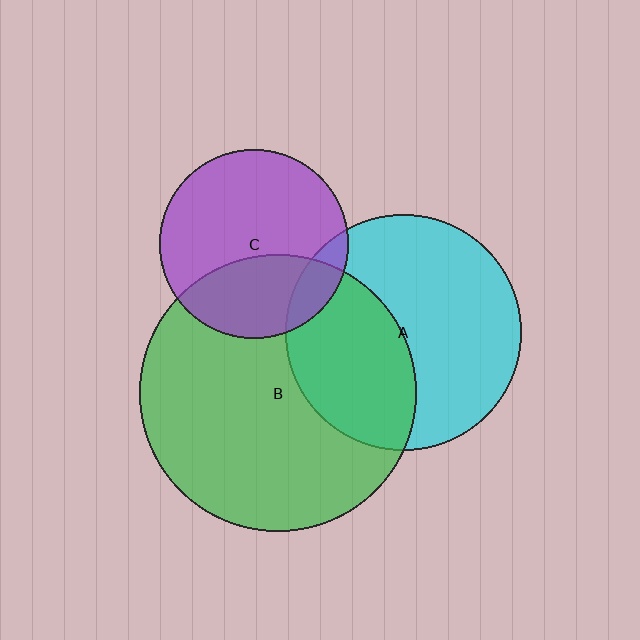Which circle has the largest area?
Circle B (green).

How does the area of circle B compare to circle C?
Approximately 2.2 times.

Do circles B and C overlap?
Yes.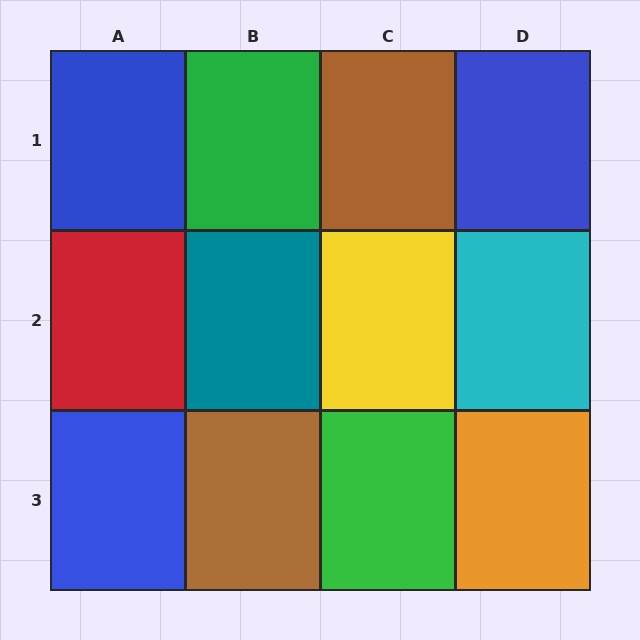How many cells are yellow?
1 cell is yellow.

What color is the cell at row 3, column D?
Orange.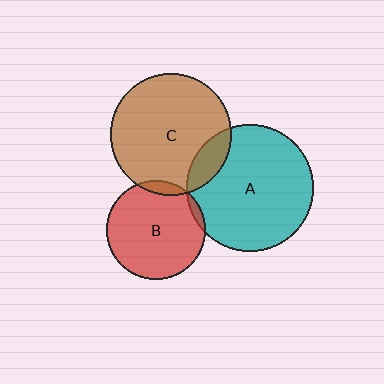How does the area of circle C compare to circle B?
Approximately 1.5 times.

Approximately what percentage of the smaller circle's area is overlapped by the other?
Approximately 5%.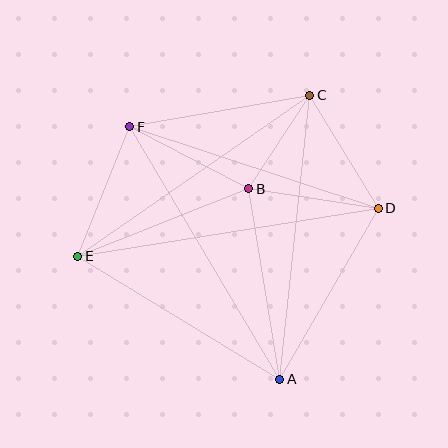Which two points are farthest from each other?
Points D and E are farthest from each other.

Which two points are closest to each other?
Points B and C are closest to each other.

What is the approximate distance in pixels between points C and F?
The distance between C and F is approximately 183 pixels.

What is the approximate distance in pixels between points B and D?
The distance between B and D is approximately 131 pixels.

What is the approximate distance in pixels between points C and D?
The distance between C and D is approximately 132 pixels.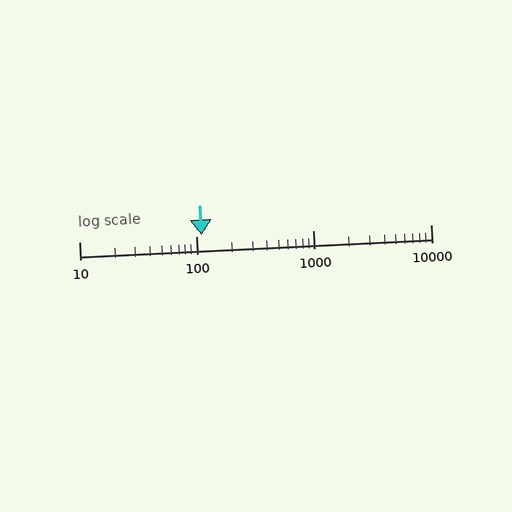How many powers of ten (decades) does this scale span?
The scale spans 3 decades, from 10 to 10000.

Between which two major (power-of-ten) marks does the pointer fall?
The pointer is between 100 and 1000.